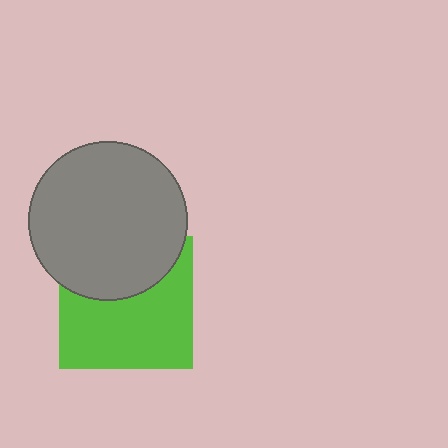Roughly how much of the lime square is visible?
About half of it is visible (roughly 62%).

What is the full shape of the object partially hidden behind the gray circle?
The partially hidden object is a lime square.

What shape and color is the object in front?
The object in front is a gray circle.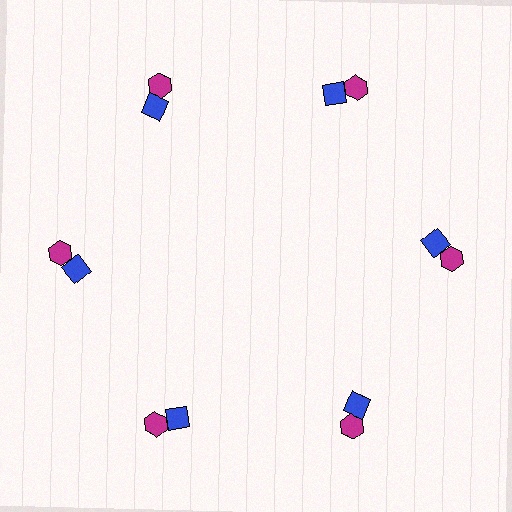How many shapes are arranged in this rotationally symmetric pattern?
There are 12 shapes, arranged in 6 groups of 2.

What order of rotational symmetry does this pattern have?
This pattern has 6-fold rotational symmetry.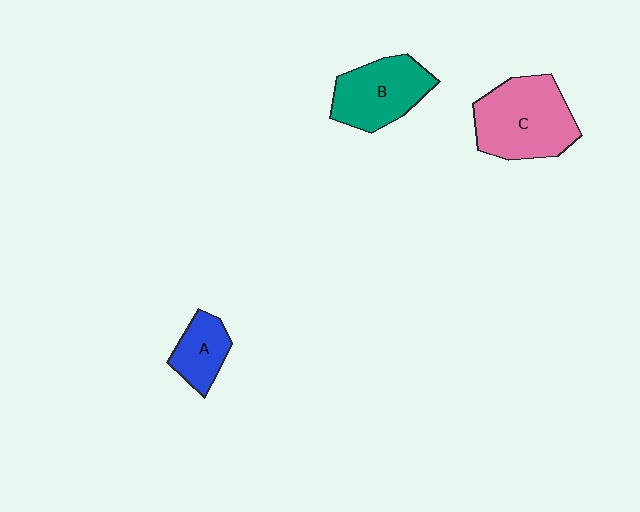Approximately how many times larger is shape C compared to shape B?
Approximately 1.3 times.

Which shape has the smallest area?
Shape A (blue).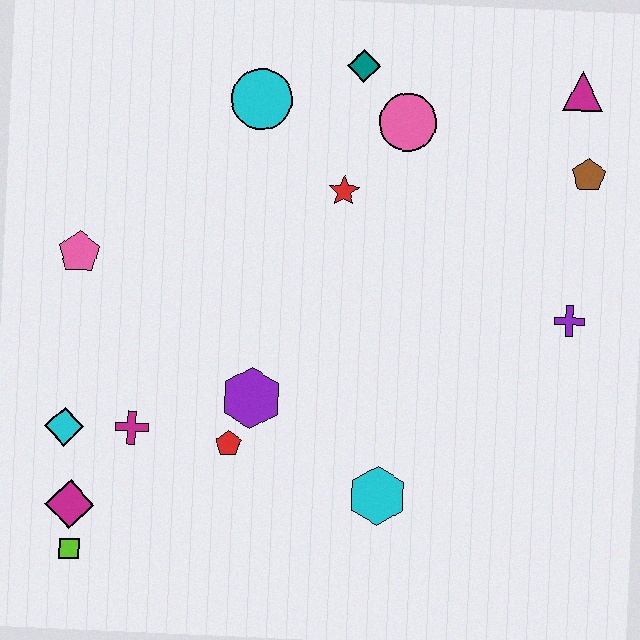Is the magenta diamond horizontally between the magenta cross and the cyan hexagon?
No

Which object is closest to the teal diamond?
The pink circle is closest to the teal diamond.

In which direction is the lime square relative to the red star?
The lime square is below the red star.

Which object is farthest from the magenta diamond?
The magenta triangle is farthest from the magenta diamond.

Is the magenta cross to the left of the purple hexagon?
Yes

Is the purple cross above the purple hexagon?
Yes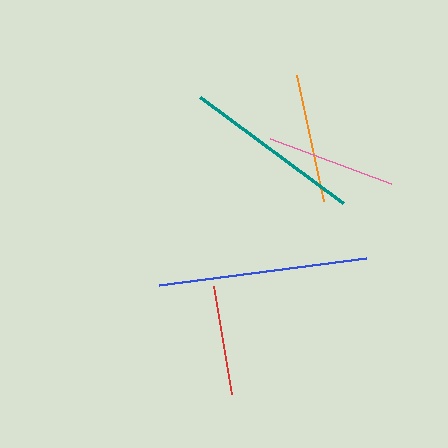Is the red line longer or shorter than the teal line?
The teal line is longer than the red line.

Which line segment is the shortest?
The red line is the shortest at approximately 109 pixels.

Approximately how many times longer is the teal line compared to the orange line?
The teal line is approximately 1.4 times the length of the orange line.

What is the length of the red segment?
The red segment is approximately 109 pixels long.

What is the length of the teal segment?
The teal segment is approximately 178 pixels long.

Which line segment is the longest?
The blue line is the longest at approximately 209 pixels.